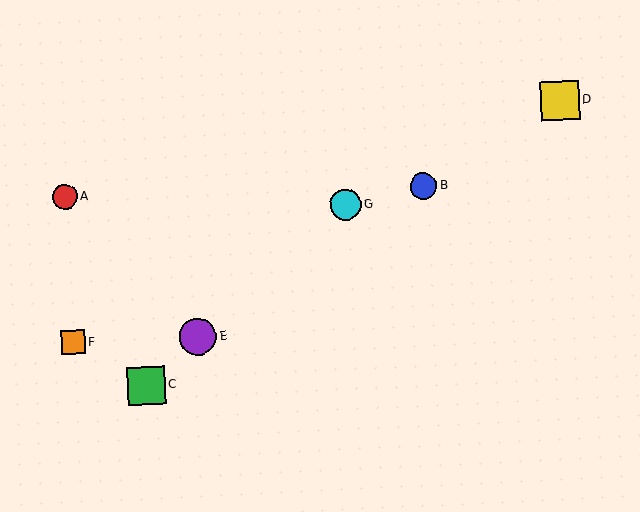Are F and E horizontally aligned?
Yes, both are at y≈342.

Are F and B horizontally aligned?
No, F is at y≈342 and B is at y≈186.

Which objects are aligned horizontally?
Objects E, F are aligned horizontally.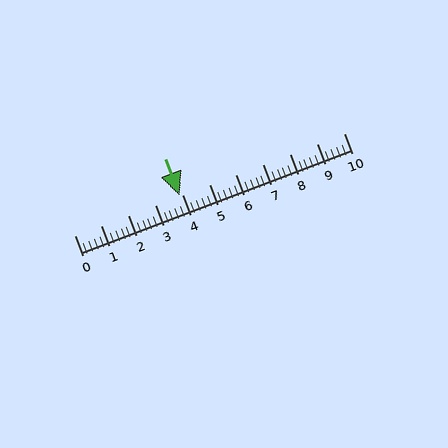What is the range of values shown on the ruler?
The ruler shows values from 0 to 10.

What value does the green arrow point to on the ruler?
The green arrow points to approximately 3.9.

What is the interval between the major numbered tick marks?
The major tick marks are spaced 1 units apart.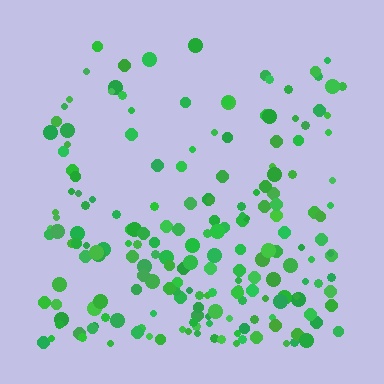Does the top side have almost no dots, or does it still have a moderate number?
Still a moderate number, just noticeably fewer than the bottom.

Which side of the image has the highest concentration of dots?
The bottom.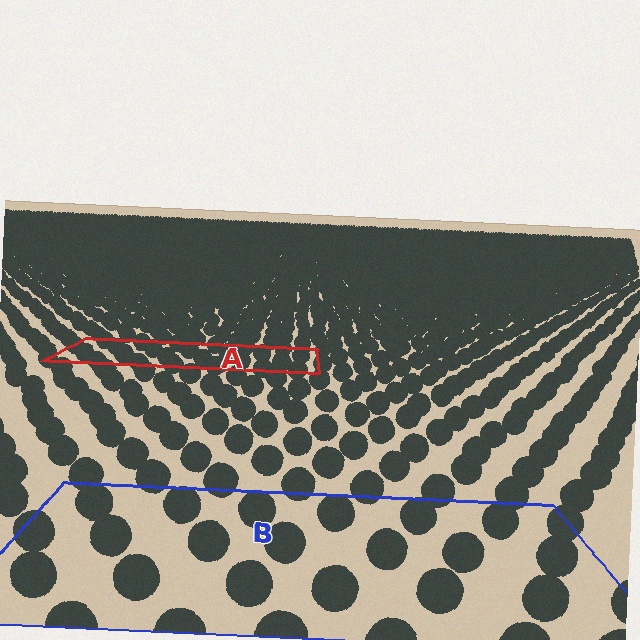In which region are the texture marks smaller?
The texture marks are smaller in region A, because it is farther away.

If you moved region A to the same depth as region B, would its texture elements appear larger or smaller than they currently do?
They would appear larger. At a closer depth, the same texture elements are projected at a bigger on-screen size.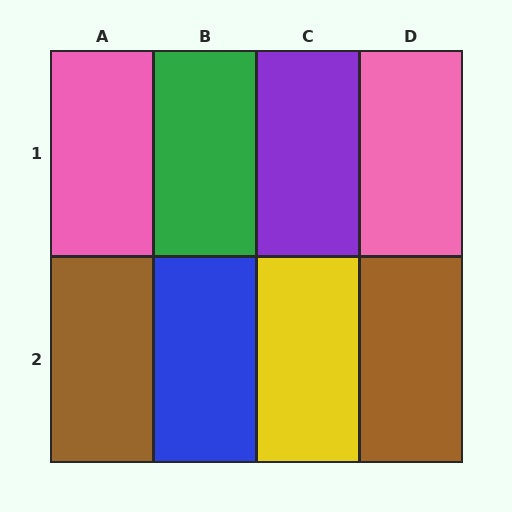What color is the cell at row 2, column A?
Brown.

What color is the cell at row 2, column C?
Yellow.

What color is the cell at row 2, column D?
Brown.